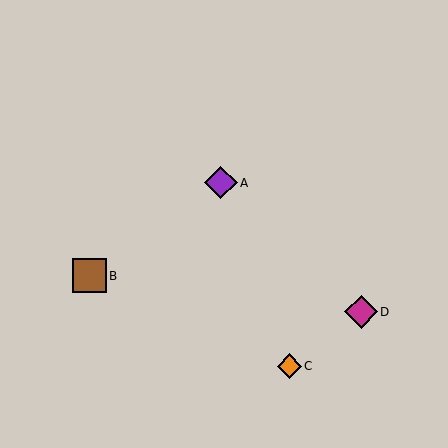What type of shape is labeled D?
Shape D is a magenta diamond.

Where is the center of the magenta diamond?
The center of the magenta diamond is at (361, 312).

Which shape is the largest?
The brown square (labeled B) is the largest.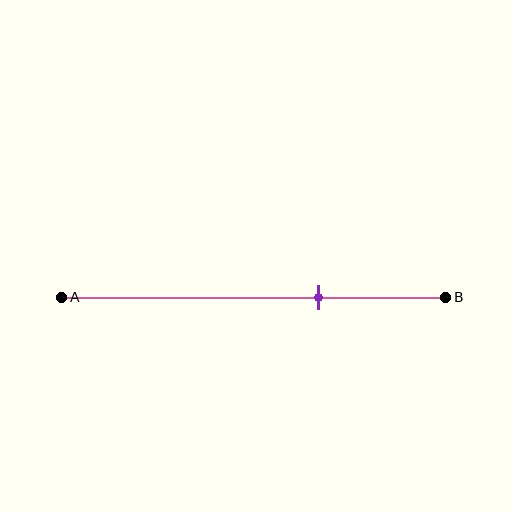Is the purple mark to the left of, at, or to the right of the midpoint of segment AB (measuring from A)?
The purple mark is to the right of the midpoint of segment AB.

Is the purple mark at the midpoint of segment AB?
No, the mark is at about 65% from A, not at the 50% midpoint.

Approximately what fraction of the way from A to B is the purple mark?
The purple mark is approximately 65% of the way from A to B.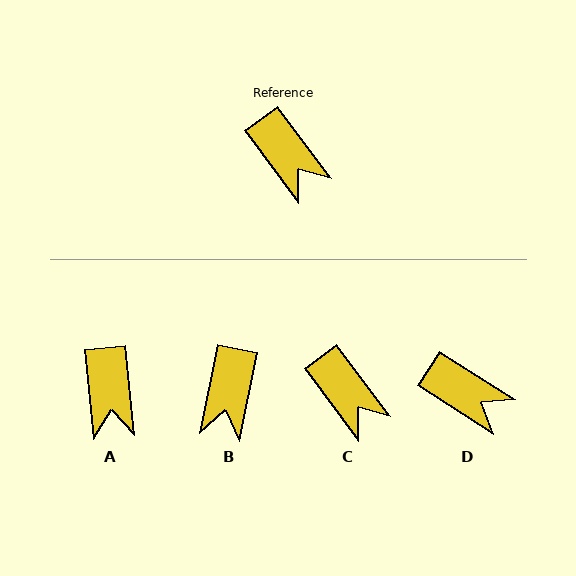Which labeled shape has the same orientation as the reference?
C.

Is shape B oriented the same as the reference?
No, it is off by about 48 degrees.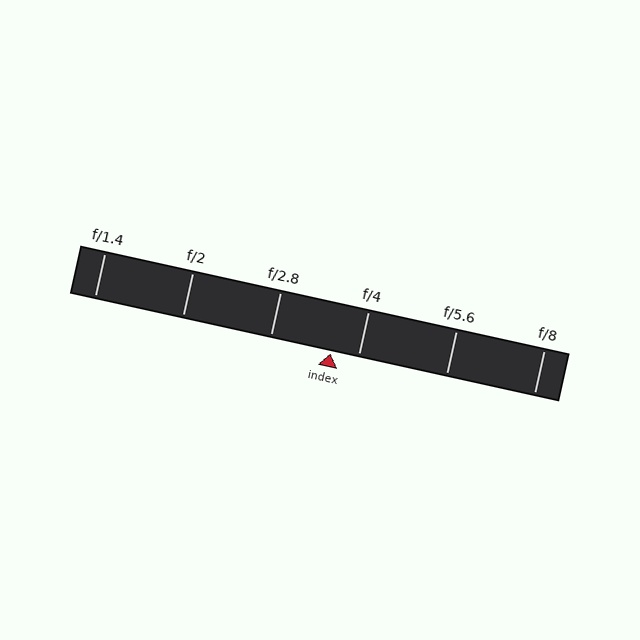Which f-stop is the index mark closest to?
The index mark is closest to f/4.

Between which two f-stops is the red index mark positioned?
The index mark is between f/2.8 and f/4.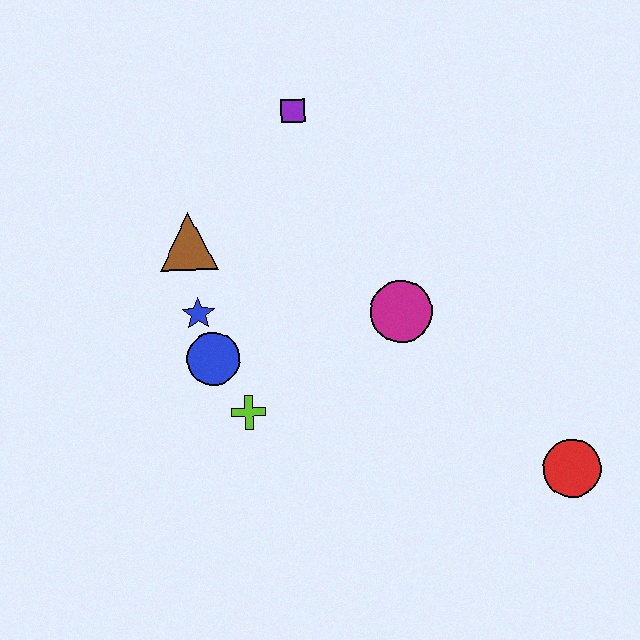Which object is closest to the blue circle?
The blue star is closest to the blue circle.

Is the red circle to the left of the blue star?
No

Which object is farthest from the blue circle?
The red circle is farthest from the blue circle.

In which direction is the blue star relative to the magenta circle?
The blue star is to the left of the magenta circle.